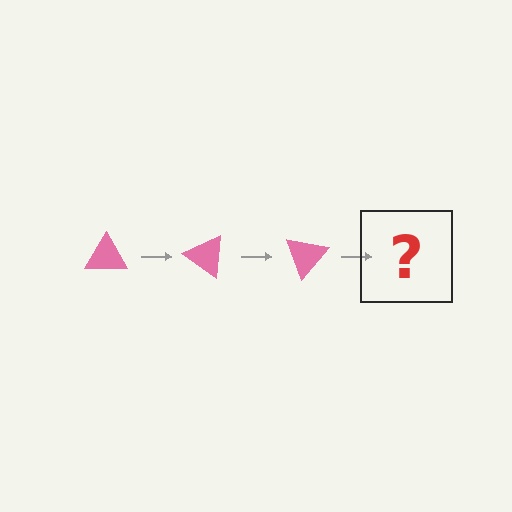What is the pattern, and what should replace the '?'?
The pattern is that the triangle rotates 35 degrees each step. The '?' should be a pink triangle rotated 105 degrees.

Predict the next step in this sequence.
The next step is a pink triangle rotated 105 degrees.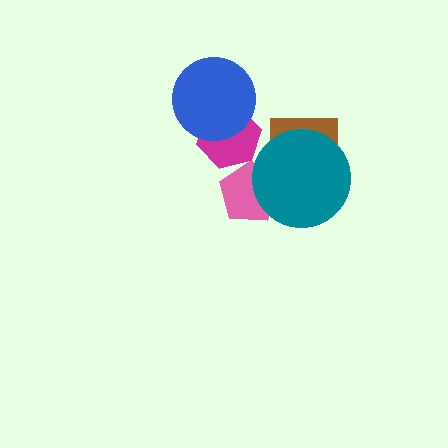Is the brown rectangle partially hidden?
Yes, it is partially covered by another shape.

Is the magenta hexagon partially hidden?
Yes, it is partially covered by another shape.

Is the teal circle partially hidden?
No, no other shape covers it.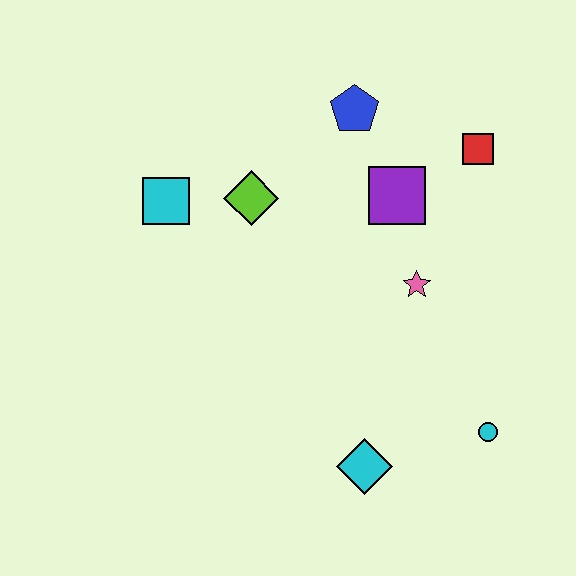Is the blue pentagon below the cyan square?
No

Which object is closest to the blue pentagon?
The purple square is closest to the blue pentagon.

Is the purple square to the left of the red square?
Yes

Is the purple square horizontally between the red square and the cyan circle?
No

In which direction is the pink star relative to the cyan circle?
The pink star is above the cyan circle.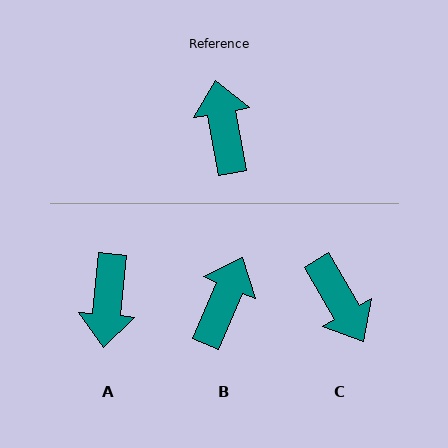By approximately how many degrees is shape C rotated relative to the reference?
Approximately 160 degrees clockwise.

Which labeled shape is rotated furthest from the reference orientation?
A, about 164 degrees away.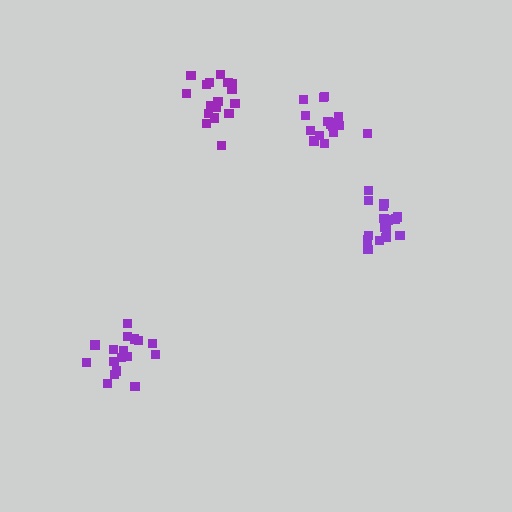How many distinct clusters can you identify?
There are 4 distinct clusters.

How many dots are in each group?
Group 1: 16 dots, Group 2: 17 dots, Group 3: 17 dots, Group 4: 16 dots (66 total).